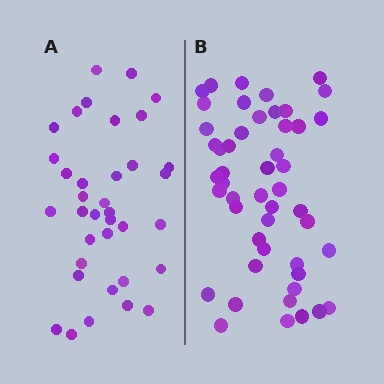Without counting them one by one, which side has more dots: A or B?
Region B (the right region) has more dots.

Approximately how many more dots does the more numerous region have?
Region B has approximately 15 more dots than region A.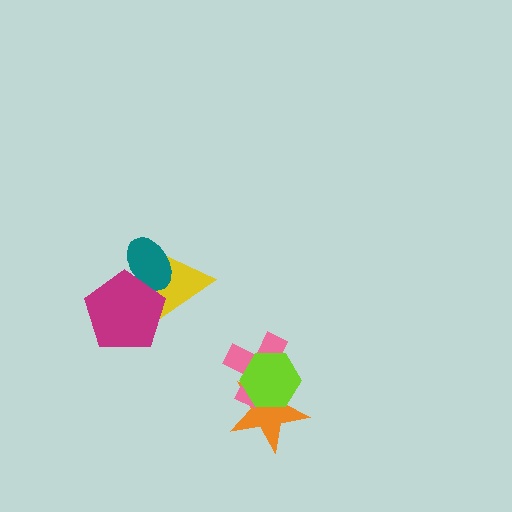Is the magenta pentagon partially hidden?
No, no other shape covers it.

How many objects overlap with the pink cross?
2 objects overlap with the pink cross.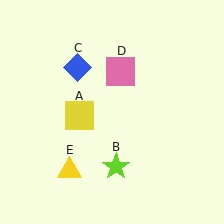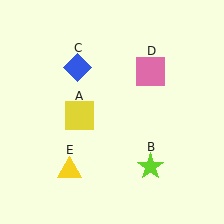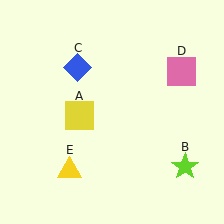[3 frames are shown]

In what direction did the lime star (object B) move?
The lime star (object B) moved right.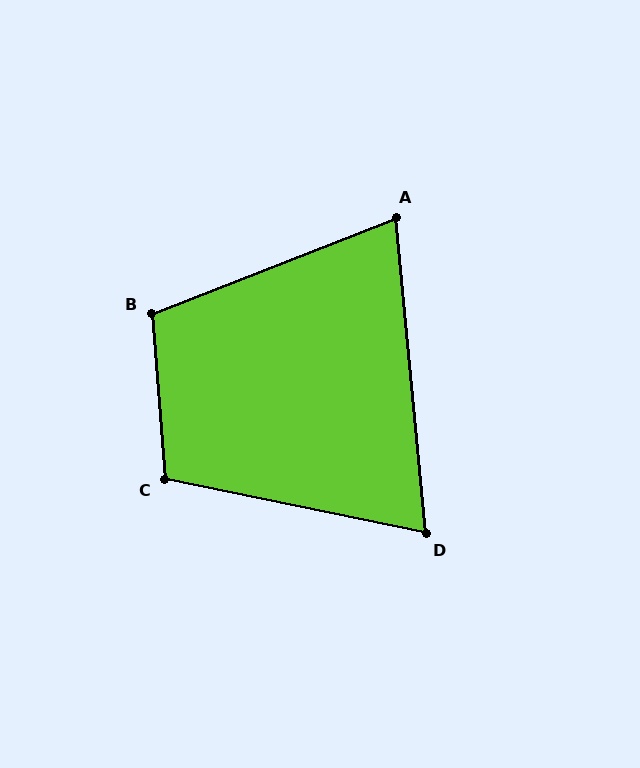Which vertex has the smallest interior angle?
D, at approximately 73 degrees.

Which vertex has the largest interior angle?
B, at approximately 107 degrees.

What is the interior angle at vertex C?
Approximately 106 degrees (obtuse).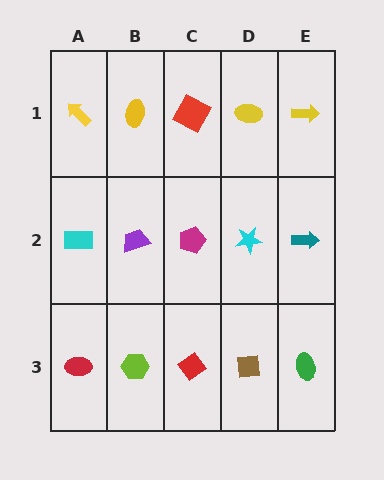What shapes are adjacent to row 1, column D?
A cyan star (row 2, column D), a red square (row 1, column C), a yellow arrow (row 1, column E).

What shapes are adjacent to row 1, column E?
A teal arrow (row 2, column E), a yellow ellipse (row 1, column D).